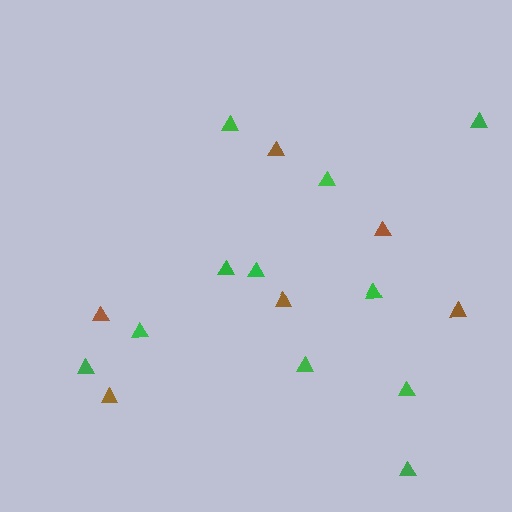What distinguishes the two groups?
There are 2 groups: one group of brown triangles (6) and one group of green triangles (11).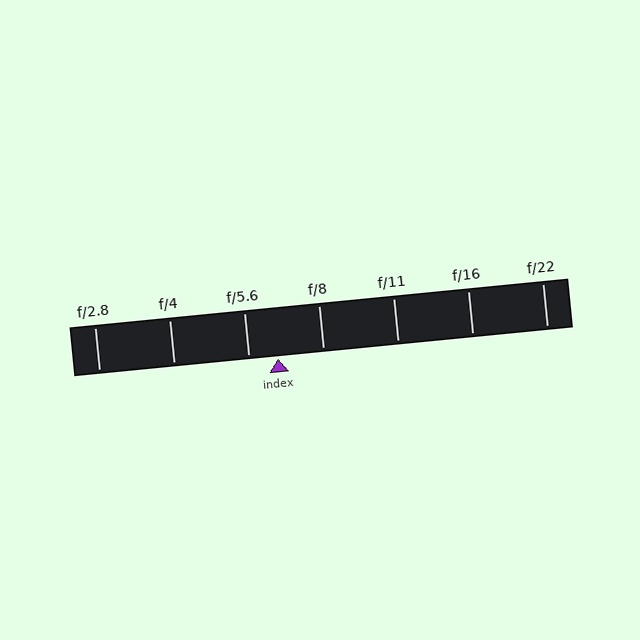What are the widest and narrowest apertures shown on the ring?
The widest aperture shown is f/2.8 and the narrowest is f/22.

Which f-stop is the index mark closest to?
The index mark is closest to f/5.6.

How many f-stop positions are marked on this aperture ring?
There are 7 f-stop positions marked.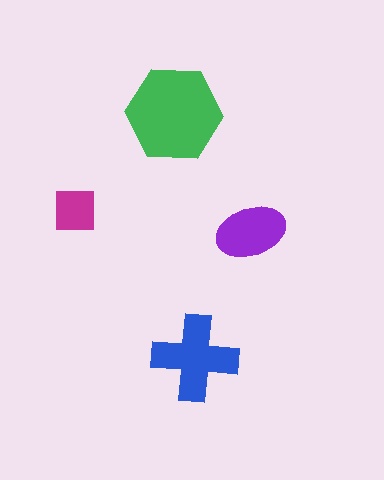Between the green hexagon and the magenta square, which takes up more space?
The green hexagon.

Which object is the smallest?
The magenta square.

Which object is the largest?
The green hexagon.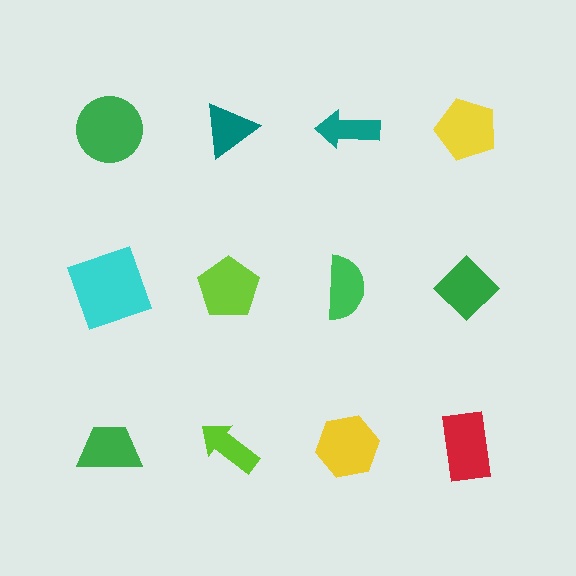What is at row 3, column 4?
A red rectangle.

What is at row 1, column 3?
A teal arrow.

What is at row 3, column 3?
A yellow hexagon.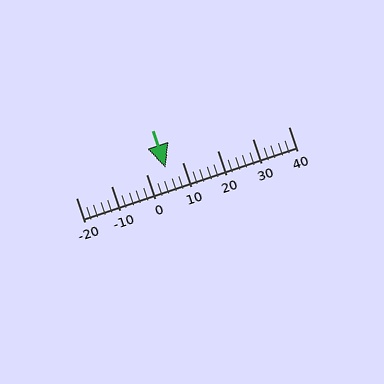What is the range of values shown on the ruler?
The ruler shows values from -20 to 40.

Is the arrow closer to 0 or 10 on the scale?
The arrow is closer to 10.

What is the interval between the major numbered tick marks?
The major tick marks are spaced 10 units apart.